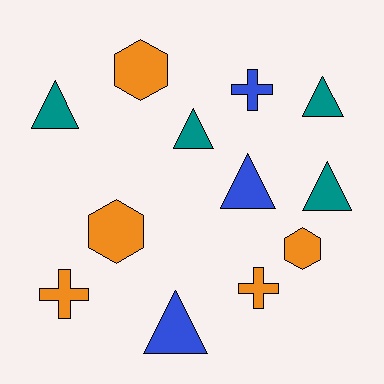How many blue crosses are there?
There is 1 blue cross.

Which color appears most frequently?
Orange, with 5 objects.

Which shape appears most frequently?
Triangle, with 6 objects.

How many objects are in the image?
There are 12 objects.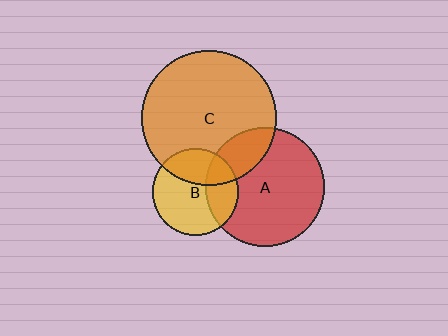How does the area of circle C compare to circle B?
Approximately 2.4 times.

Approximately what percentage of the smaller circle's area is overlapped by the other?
Approximately 30%.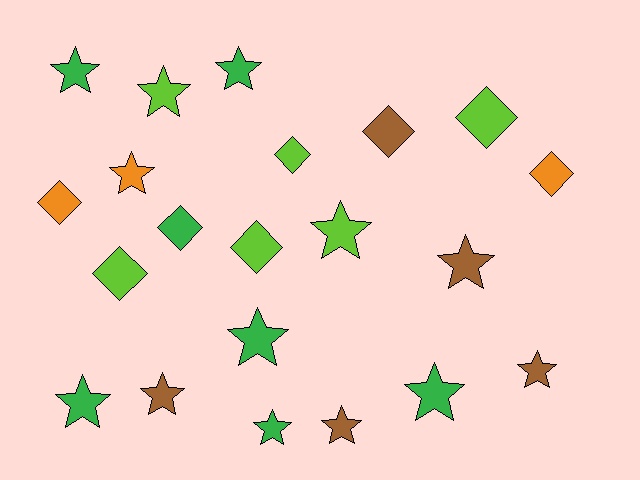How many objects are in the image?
There are 21 objects.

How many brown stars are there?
There are 4 brown stars.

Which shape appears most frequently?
Star, with 13 objects.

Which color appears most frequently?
Green, with 7 objects.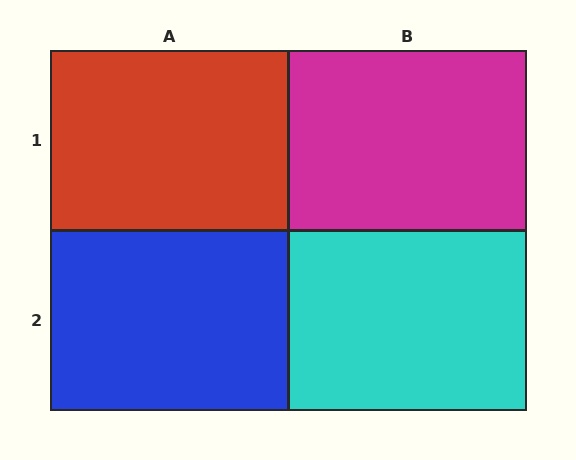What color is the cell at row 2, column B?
Cyan.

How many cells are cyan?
1 cell is cyan.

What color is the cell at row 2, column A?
Blue.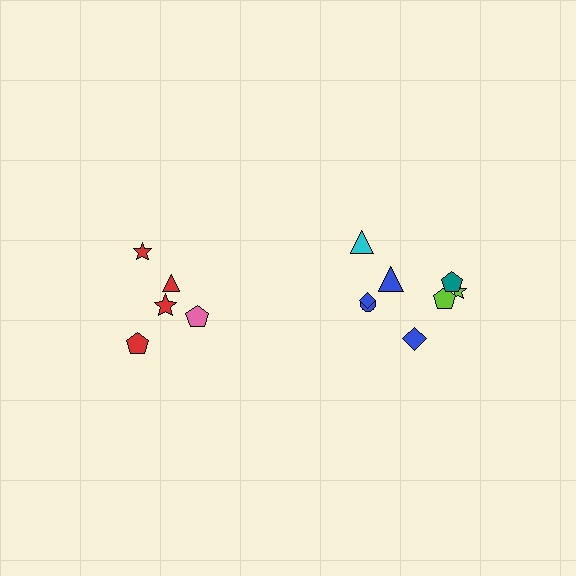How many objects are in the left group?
There are 5 objects.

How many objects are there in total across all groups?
There are 13 objects.